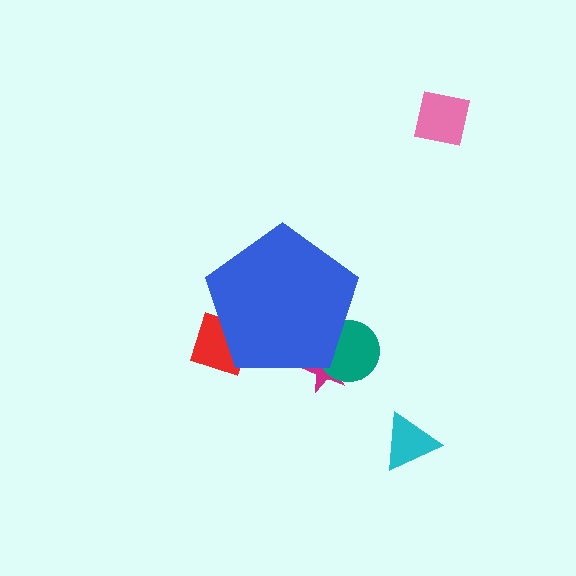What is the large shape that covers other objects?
A blue pentagon.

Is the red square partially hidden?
Yes, the red square is partially hidden behind the blue pentagon.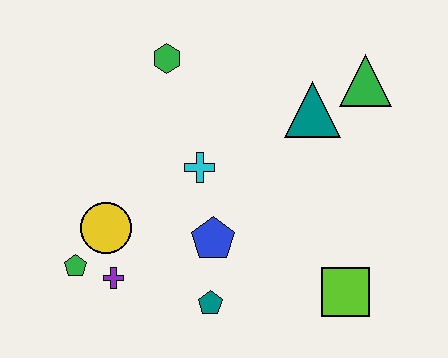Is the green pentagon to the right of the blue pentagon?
No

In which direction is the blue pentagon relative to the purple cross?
The blue pentagon is to the right of the purple cross.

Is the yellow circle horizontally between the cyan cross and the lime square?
No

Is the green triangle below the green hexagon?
Yes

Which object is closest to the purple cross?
The green pentagon is closest to the purple cross.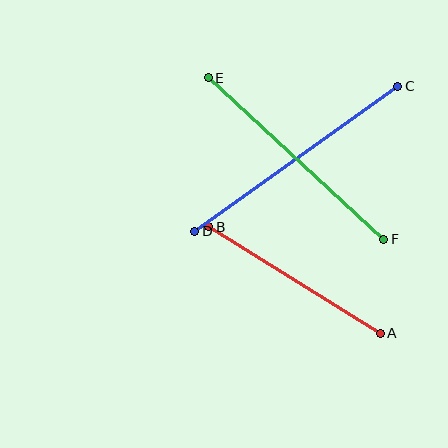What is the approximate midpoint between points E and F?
The midpoint is at approximately (296, 159) pixels.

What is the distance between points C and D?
The distance is approximately 249 pixels.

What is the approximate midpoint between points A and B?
The midpoint is at approximately (294, 280) pixels.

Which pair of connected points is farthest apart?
Points C and D are farthest apart.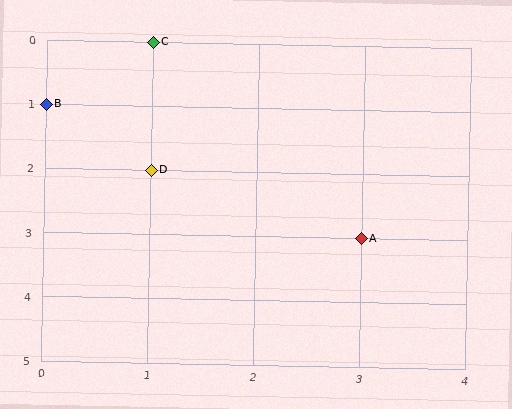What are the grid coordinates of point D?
Point D is at grid coordinates (1, 2).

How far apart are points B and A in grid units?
Points B and A are 3 columns and 2 rows apart (about 3.6 grid units diagonally).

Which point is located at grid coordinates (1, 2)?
Point D is at (1, 2).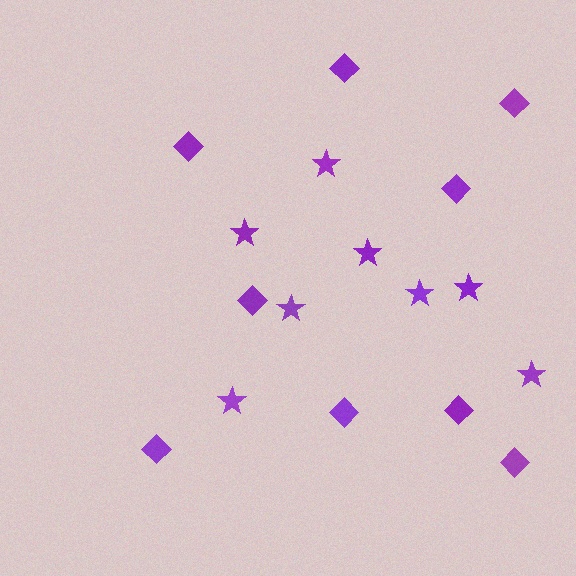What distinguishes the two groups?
There are 2 groups: one group of stars (8) and one group of diamonds (9).